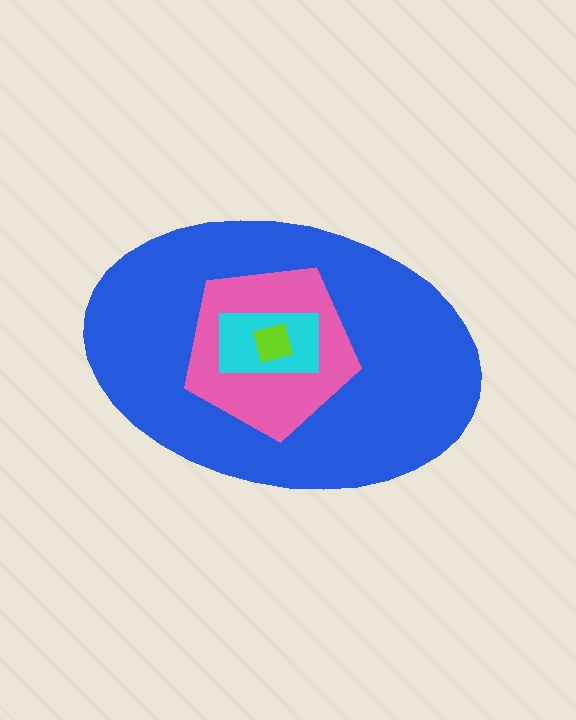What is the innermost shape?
The lime square.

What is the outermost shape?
The blue ellipse.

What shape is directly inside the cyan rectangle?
The lime square.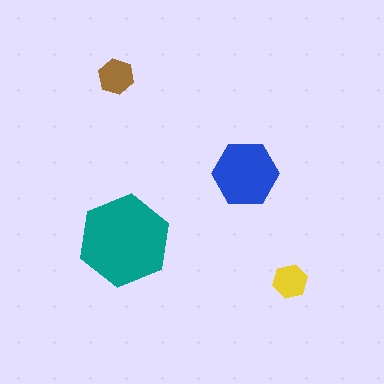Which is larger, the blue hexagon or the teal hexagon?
The teal one.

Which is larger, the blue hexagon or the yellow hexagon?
The blue one.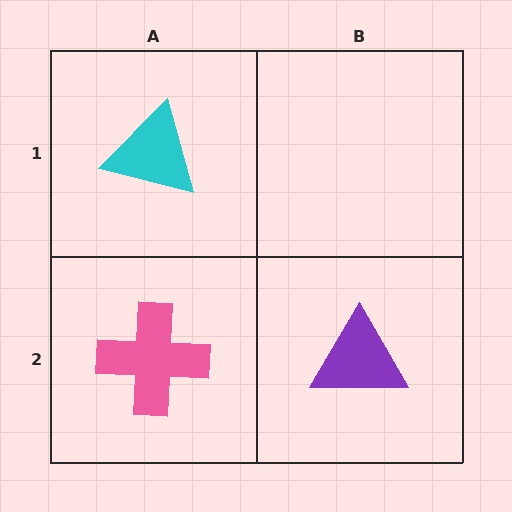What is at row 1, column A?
A cyan triangle.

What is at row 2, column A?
A pink cross.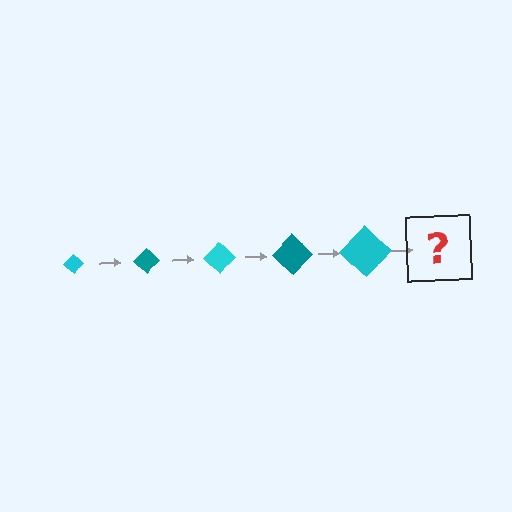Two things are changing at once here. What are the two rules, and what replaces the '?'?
The two rules are that the diamond grows larger each step and the color cycles through cyan and teal. The '?' should be a teal diamond, larger than the previous one.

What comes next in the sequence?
The next element should be a teal diamond, larger than the previous one.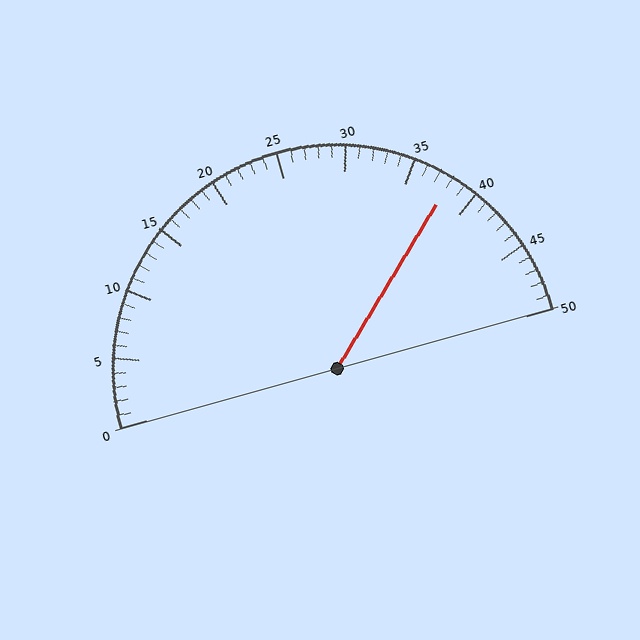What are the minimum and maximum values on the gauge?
The gauge ranges from 0 to 50.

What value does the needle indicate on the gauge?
The needle indicates approximately 38.